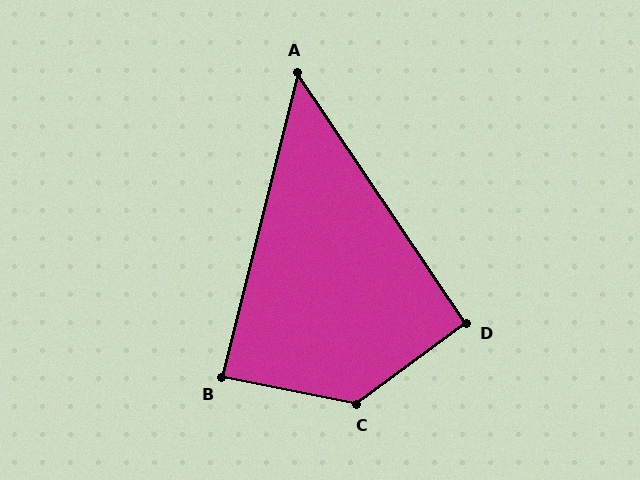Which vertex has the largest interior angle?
C, at approximately 132 degrees.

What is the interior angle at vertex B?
Approximately 88 degrees (approximately right).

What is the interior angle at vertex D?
Approximately 92 degrees (approximately right).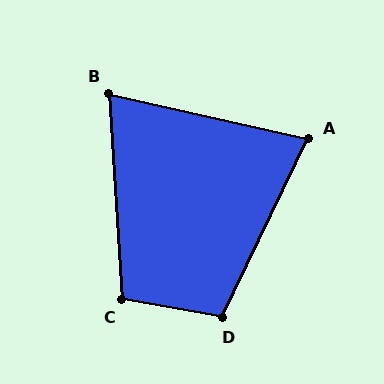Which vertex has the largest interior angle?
D, at approximately 106 degrees.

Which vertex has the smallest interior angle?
B, at approximately 74 degrees.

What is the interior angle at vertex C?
Approximately 103 degrees (obtuse).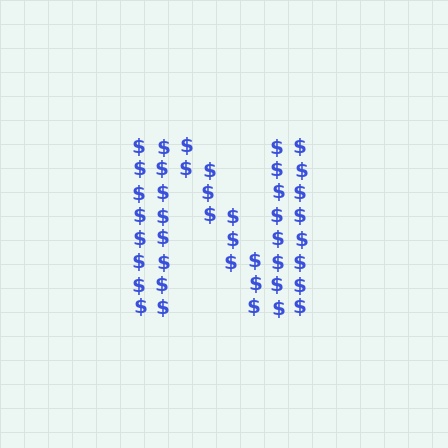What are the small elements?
The small elements are dollar signs.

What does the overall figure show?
The overall figure shows the letter N.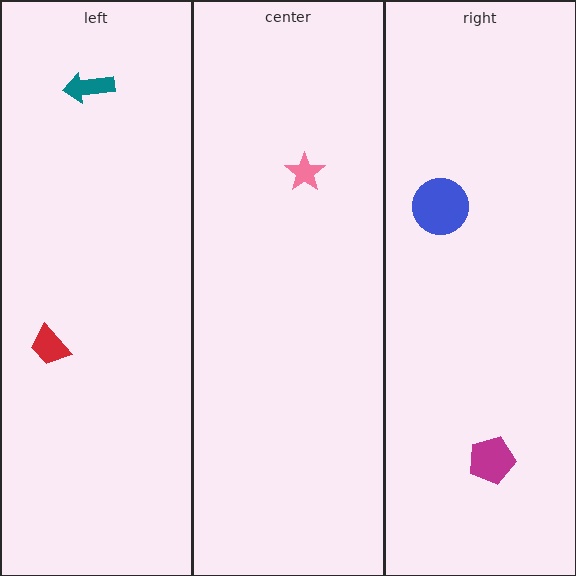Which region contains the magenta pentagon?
The right region.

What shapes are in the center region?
The pink star.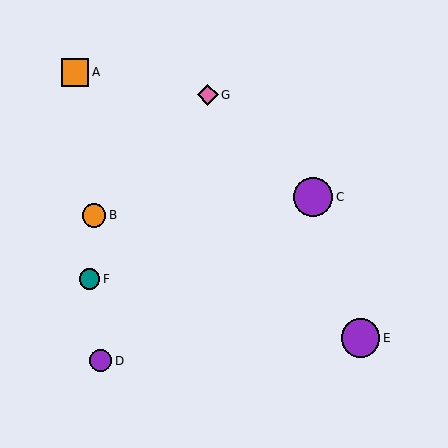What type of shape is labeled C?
Shape C is a purple circle.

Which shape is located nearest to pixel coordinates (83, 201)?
The orange circle (labeled B) at (94, 215) is nearest to that location.